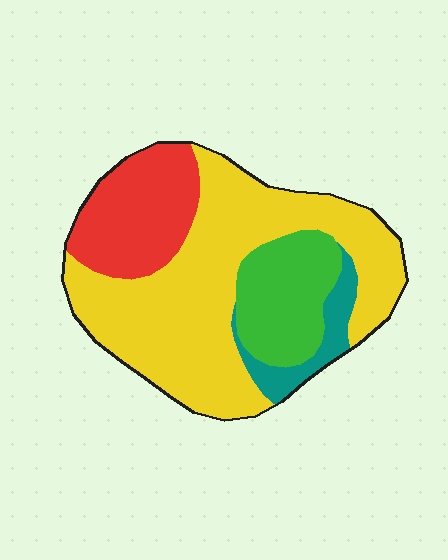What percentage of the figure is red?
Red takes up about one fifth (1/5) of the figure.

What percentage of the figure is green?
Green covers about 15% of the figure.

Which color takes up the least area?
Teal, at roughly 5%.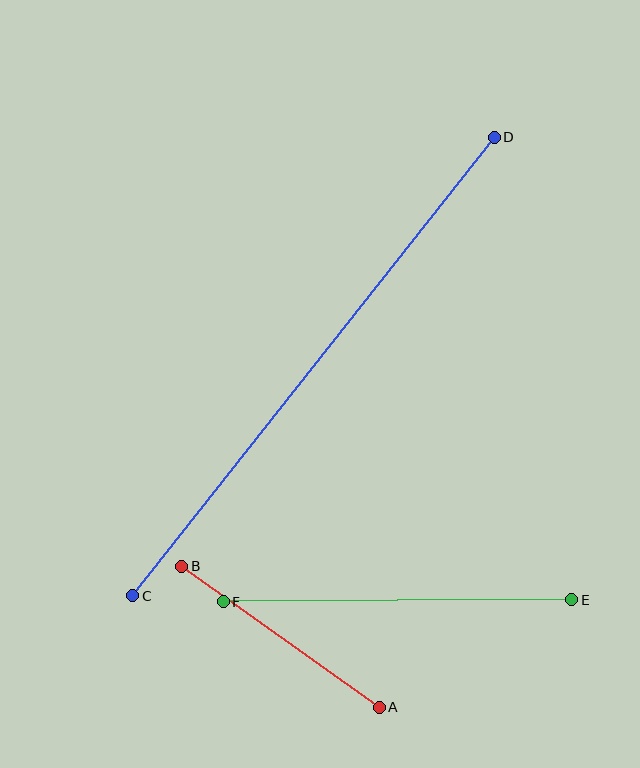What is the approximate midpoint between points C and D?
The midpoint is at approximately (313, 366) pixels.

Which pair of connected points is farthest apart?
Points C and D are farthest apart.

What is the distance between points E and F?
The distance is approximately 349 pixels.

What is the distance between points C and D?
The distance is approximately 584 pixels.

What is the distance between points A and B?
The distance is approximately 242 pixels.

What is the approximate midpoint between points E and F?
The midpoint is at approximately (397, 601) pixels.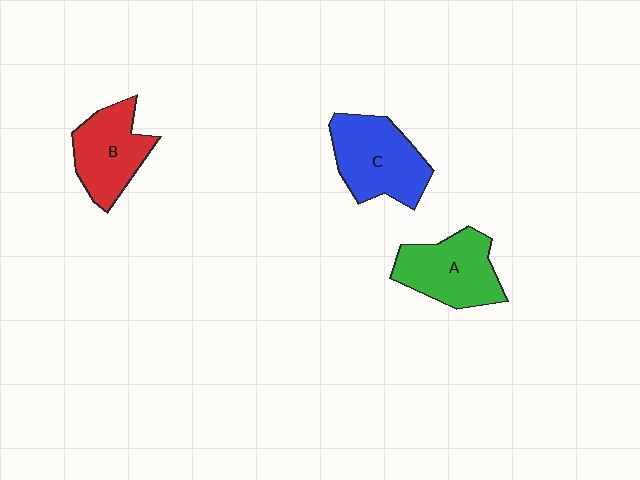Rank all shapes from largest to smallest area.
From largest to smallest: C (blue), A (green), B (red).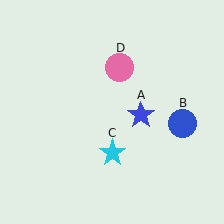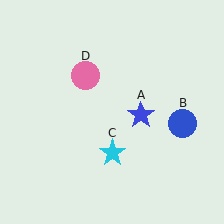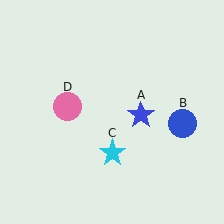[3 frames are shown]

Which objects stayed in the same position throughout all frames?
Blue star (object A) and blue circle (object B) and cyan star (object C) remained stationary.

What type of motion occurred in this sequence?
The pink circle (object D) rotated counterclockwise around the center of the scene.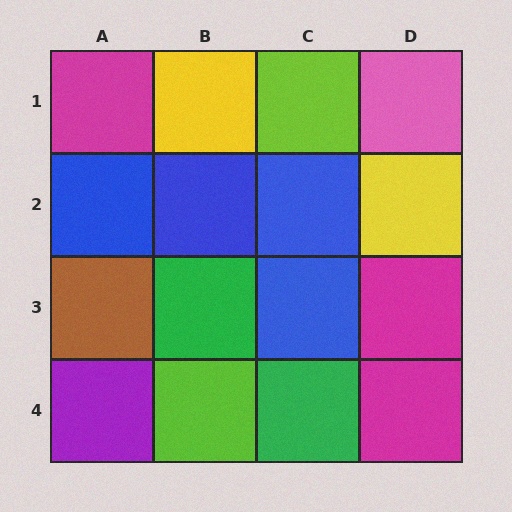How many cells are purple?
1 cell is purple.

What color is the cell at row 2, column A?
Blue.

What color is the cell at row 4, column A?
Purple.